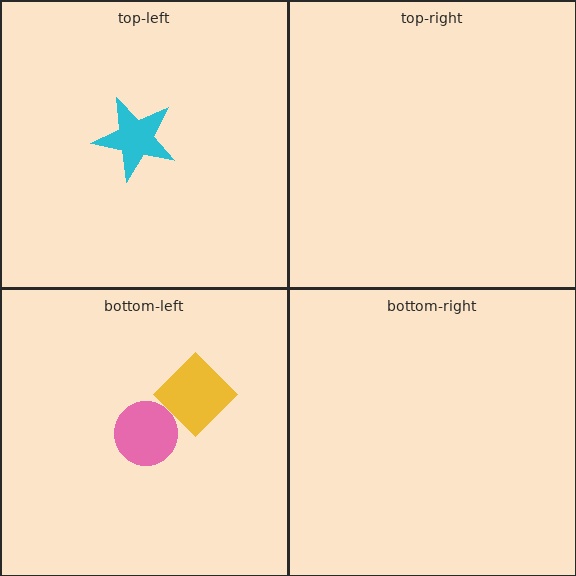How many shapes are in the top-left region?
1.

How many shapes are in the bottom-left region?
2.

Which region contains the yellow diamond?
The bottom-left region.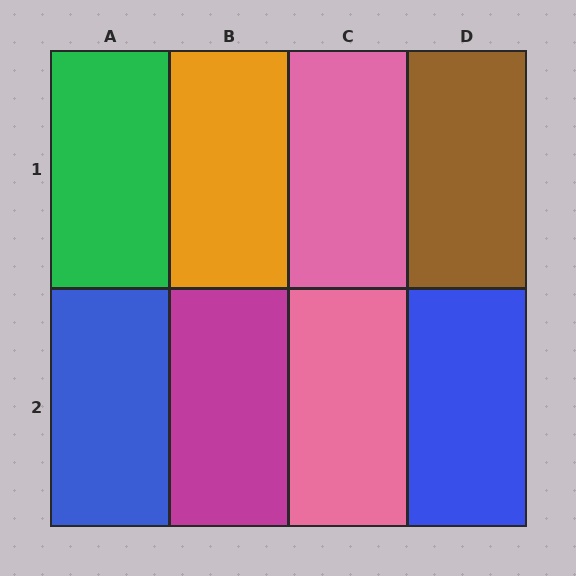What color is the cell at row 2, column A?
Blue.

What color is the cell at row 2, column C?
Pink.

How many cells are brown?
1 cell is brown.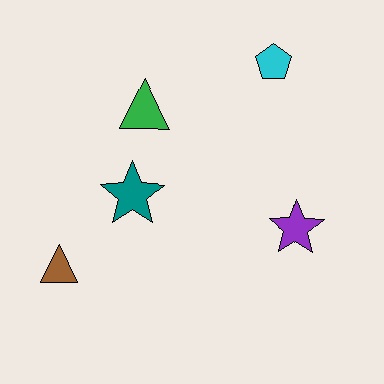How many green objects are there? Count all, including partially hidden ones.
There is 1 green object.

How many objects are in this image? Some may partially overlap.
There are 5 objects.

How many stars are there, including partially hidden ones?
There are 2 stars.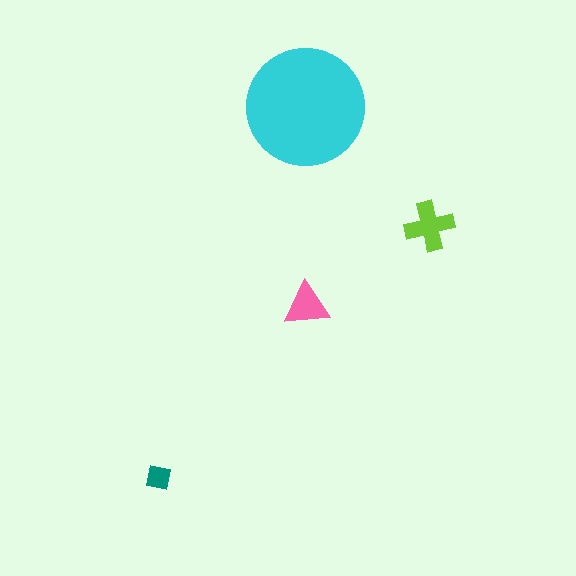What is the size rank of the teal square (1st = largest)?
4th.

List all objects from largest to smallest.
The cyan circle, the lime cross, the pink triangle, the teal square.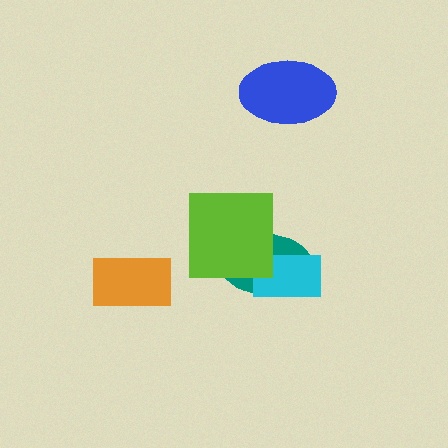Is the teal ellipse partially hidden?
Yes, it is partially covered by another shape.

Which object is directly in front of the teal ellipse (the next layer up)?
The cyan rectangle is directly in front of the teal ellipse.